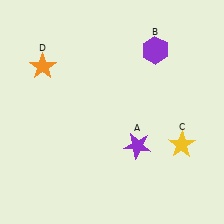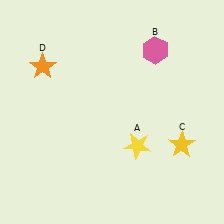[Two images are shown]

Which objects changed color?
A changed from purple to yellow. B changed from purple to pink.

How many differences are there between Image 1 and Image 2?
There are 2 differences between the two images.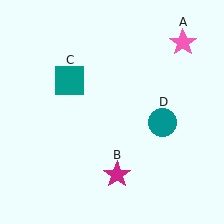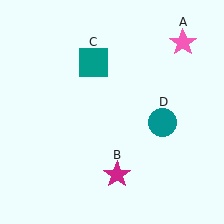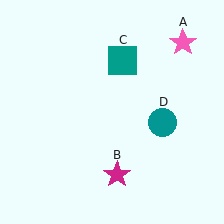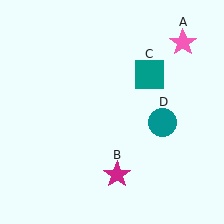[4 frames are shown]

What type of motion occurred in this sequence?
The teal square (object C) rotated clockwise around the center of the scene.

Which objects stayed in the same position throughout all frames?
Pink star (object A) and magenta star (object B) and teal circle (object D) remained stationary.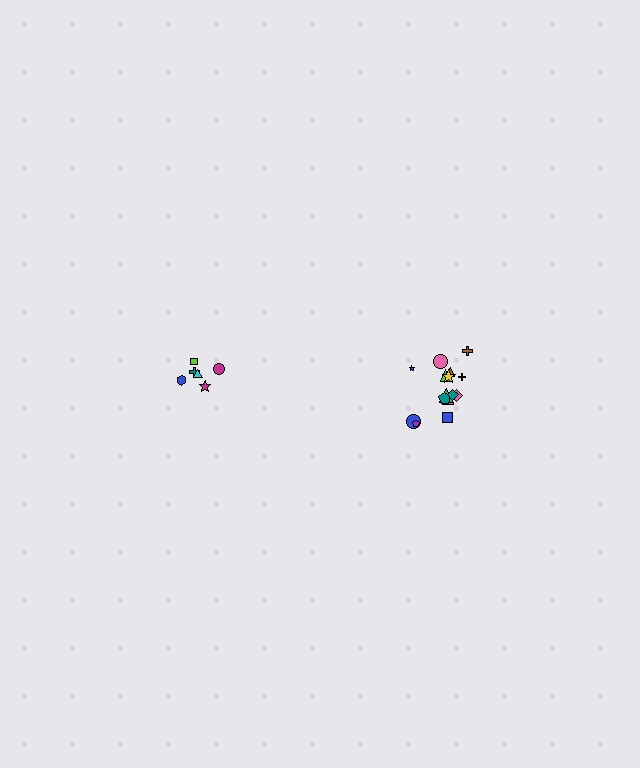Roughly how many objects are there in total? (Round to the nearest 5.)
Roughly 20 objects in total.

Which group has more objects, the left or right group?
The right group.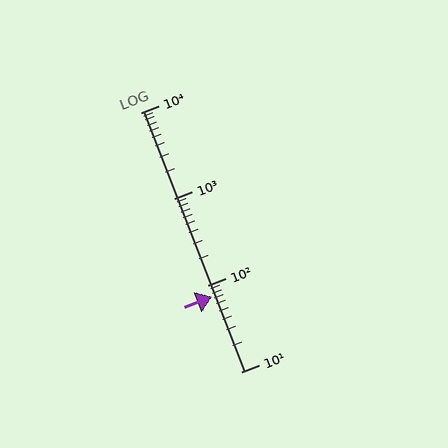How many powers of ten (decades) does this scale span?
The scale spans 3 decades, from 10 to 10000.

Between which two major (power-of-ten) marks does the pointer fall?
The pointer is between 10 and 100.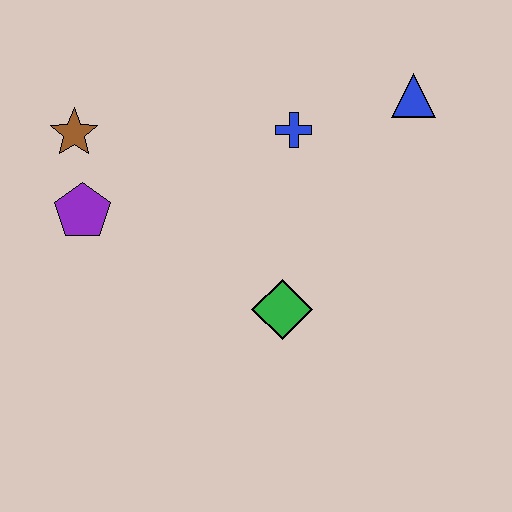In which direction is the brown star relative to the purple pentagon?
The brown star is above the purple pentagon.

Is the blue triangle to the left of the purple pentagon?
No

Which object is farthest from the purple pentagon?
The blue triangle is farthest from the purple pentagon.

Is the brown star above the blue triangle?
No